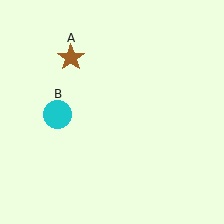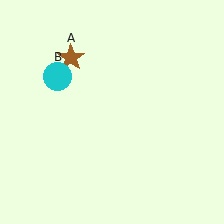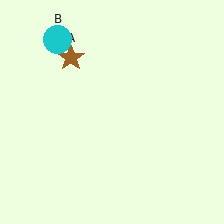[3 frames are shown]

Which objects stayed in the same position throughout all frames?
Brown star (object A) remained stationary.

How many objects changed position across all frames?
1 object changed position: cyan circle (object B).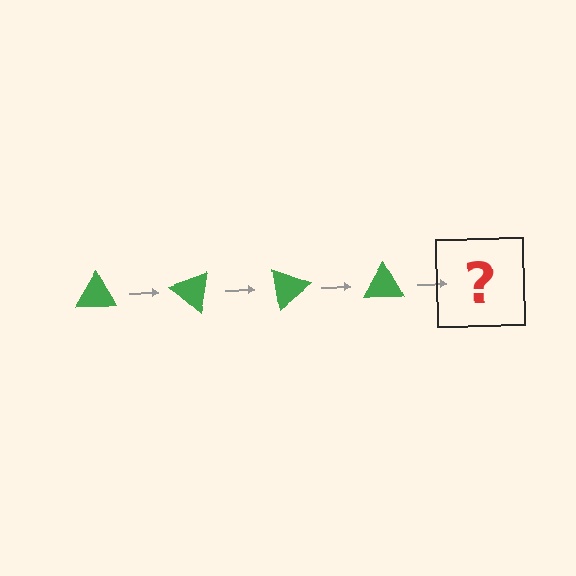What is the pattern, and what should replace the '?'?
The pattern is that the triangle rotates 40 degrees each step. The '?' should be a green triangle rotated 160 degrees.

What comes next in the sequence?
The next element should be a green triangle rotated 160 degrees.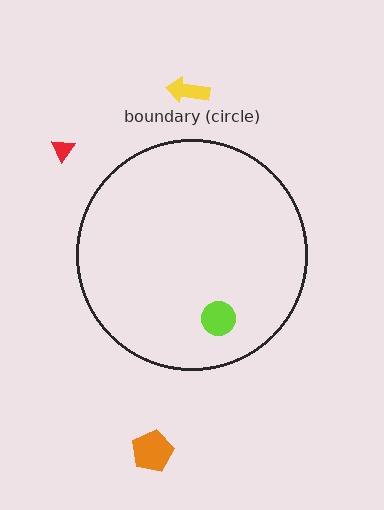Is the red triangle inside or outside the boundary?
Outside.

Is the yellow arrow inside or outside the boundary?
Outside.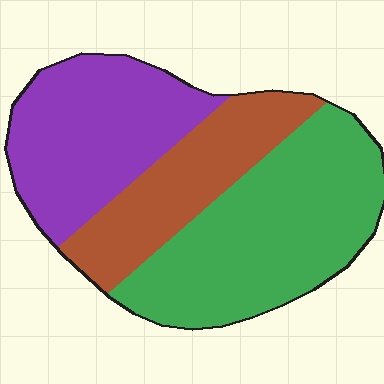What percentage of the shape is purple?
Purple takes up between a sixth and a third of the shape.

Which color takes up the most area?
Green, at roughly 45%.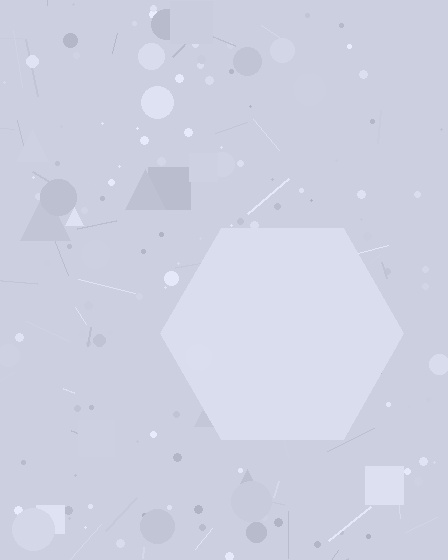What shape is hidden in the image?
A hexagon is hidden in the image.